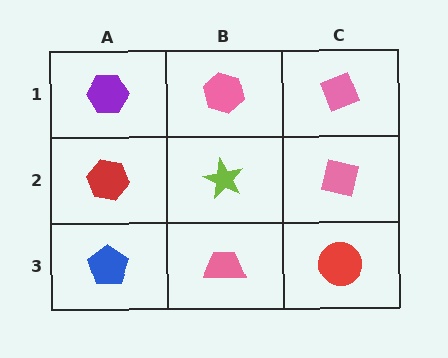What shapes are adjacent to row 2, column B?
A pink hexagon (row 1, column B), a pink trapezoid (row 3, column B), a red hexagon (row 2, column A), a pink square (row 2, column C).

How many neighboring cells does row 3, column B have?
3.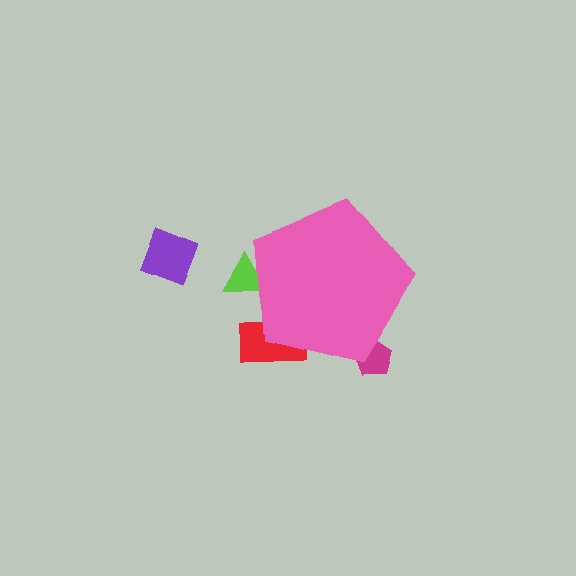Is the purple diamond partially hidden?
No, the purple diamond is fully visible.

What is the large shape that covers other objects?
A pink pentagon.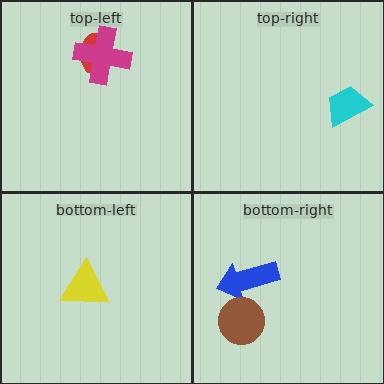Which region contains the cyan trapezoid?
The top-right region.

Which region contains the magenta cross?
The top-left region.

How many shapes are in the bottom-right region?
2.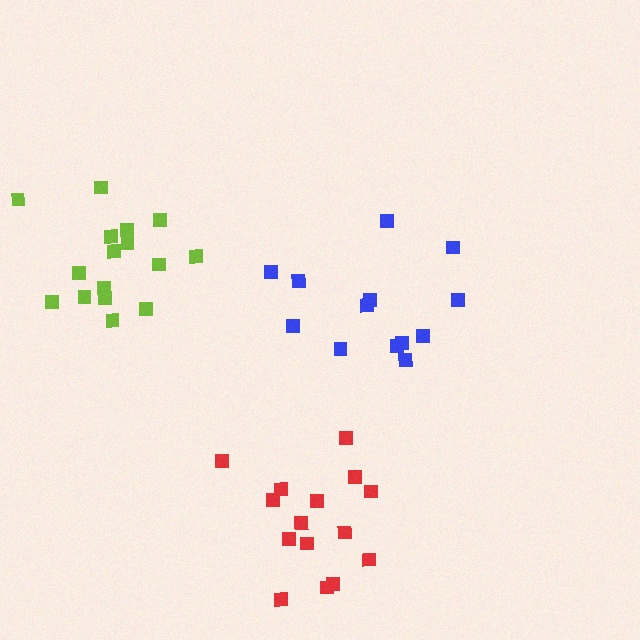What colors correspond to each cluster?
The clusters are colored: blue, lime, red.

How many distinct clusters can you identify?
There are 3 distinct clusters.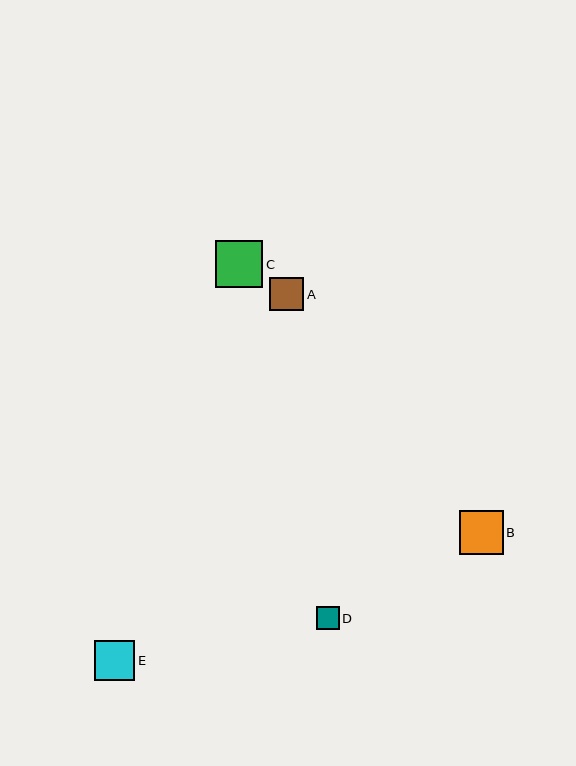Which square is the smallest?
Square D is the smallest with a size of approximately 23 pixels.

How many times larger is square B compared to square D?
Square B is approximately 1.9 times the size of square D.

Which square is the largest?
Square C is the largest with a size of approximately 47 pixels.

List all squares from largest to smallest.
From largest to smallest: C, B, E, A, D.